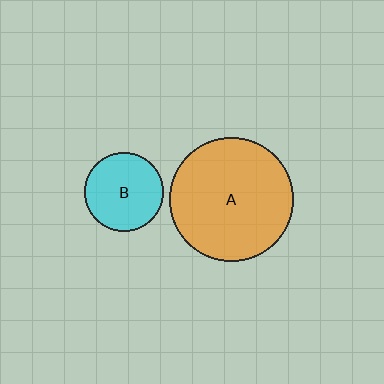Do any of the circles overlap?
No, none of the circles overlap.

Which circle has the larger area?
Circle A (orange).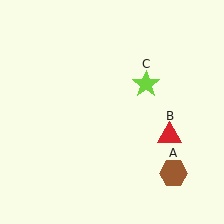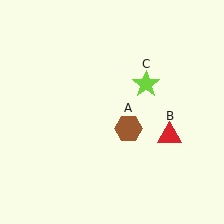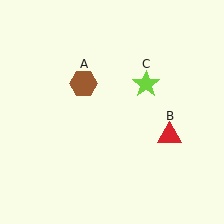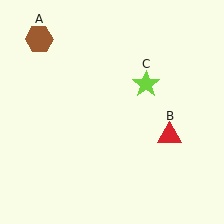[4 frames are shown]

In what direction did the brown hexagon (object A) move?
The brown hexagon (object A) moved up and to the left.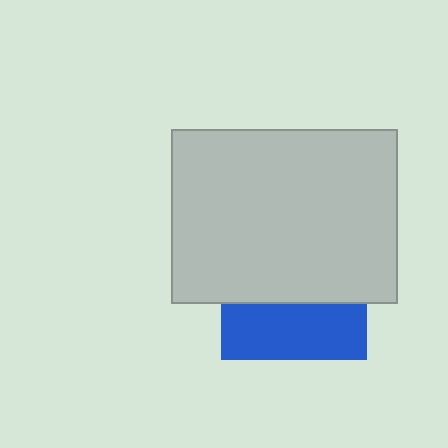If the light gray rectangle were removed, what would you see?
You would see the complete blue square.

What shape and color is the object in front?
The object in front is a light gray rectangle.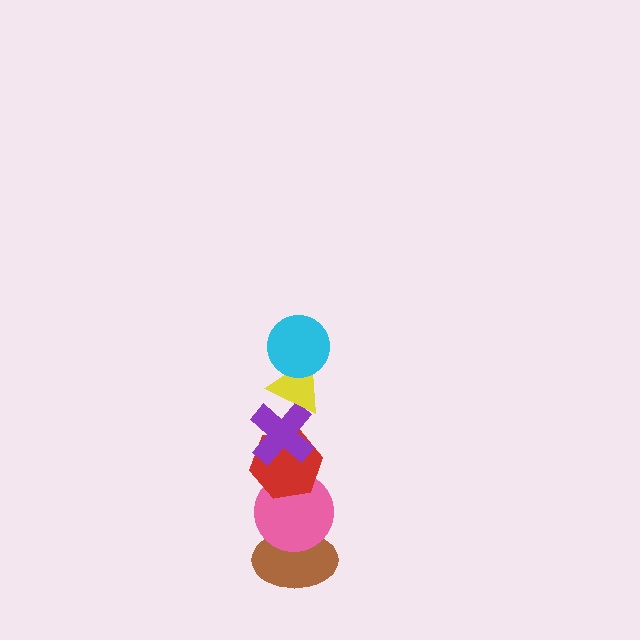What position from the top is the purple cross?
The purple cross is 3rd from the top.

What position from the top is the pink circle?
The pink circle is 5th from the top.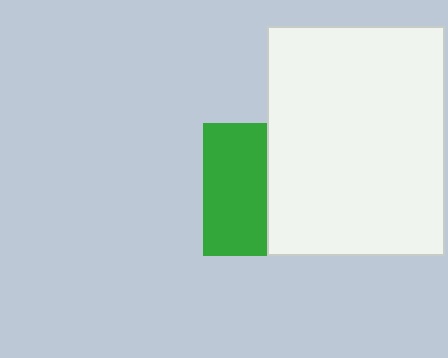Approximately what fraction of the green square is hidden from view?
Roughly 52% of the green square is hidden behind the white rectangle.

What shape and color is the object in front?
The object in front is a white rectangle.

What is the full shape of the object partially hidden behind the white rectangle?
The partially hidden object is a green square.